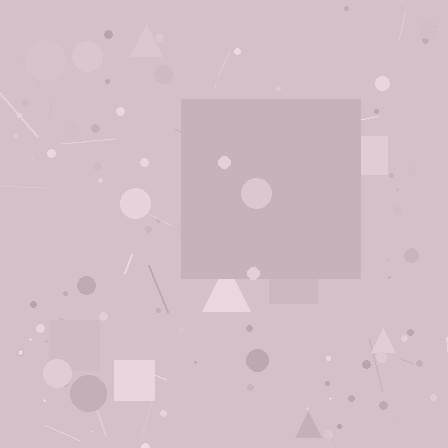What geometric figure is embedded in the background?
A square is embedded in the background.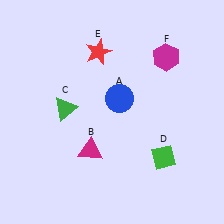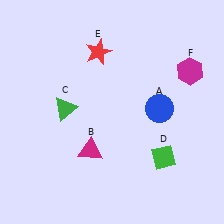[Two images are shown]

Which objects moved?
The objects that moved are: the blue circle (A), the magenta hexagon (F).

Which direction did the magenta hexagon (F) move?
The magenta hexagon (F) moved right.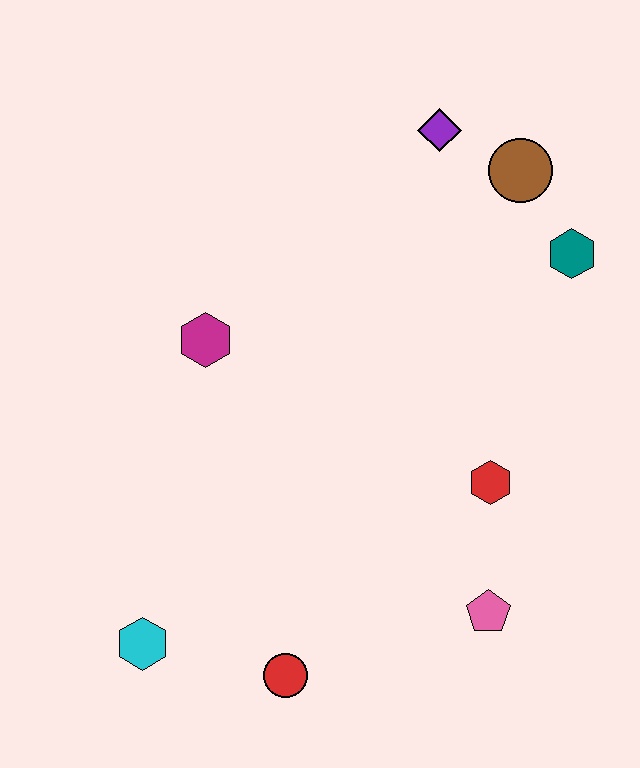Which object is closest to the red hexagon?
The pink pentagon is closest to the red hexagon.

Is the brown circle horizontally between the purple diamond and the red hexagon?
No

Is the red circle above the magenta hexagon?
No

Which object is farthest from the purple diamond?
The cyan hexagon is farthest from the purple diamond.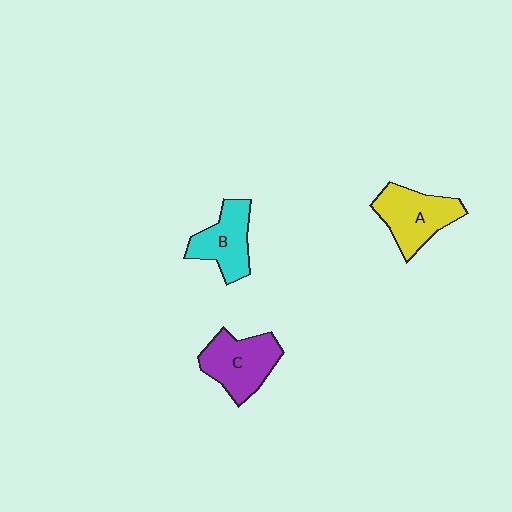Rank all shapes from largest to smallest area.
From largest to smallest: C (purple), A (yellow), B (cyan).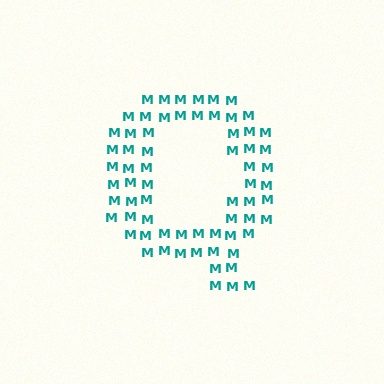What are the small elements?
The small elements are letter M's.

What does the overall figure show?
The overall figure shows the letter Q.